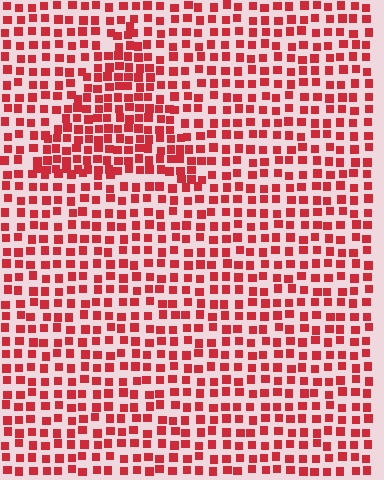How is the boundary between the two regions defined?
The boundary is defined by a change in element density (approximately 1.6x ratio). All elements are the same color, size, and shape.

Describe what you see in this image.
The image contains small red elements arranged at two different densities. A triangle-shaped region is visible where the elements are more densely packed than the surrounding area.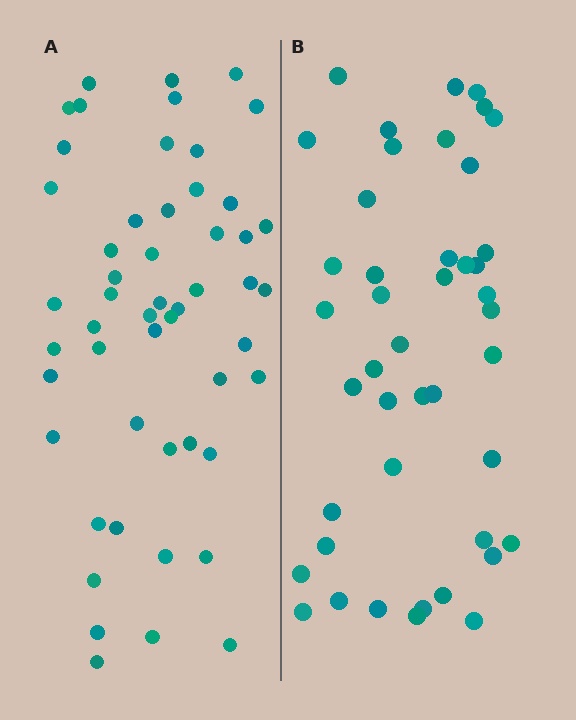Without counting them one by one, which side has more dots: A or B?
Region A (the left region) has more dots.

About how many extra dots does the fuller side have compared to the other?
Region A has roughly 8 or so more dots than region B.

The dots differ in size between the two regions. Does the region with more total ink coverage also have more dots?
No. Region B has more total ink coverage because its dots are larger, but region A actually contains more individual dots. Total area can be misleading — the number of items is what matters here.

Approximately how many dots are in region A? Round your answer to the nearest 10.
About 50 dots. (The exact count is 52, which rounds to 50.)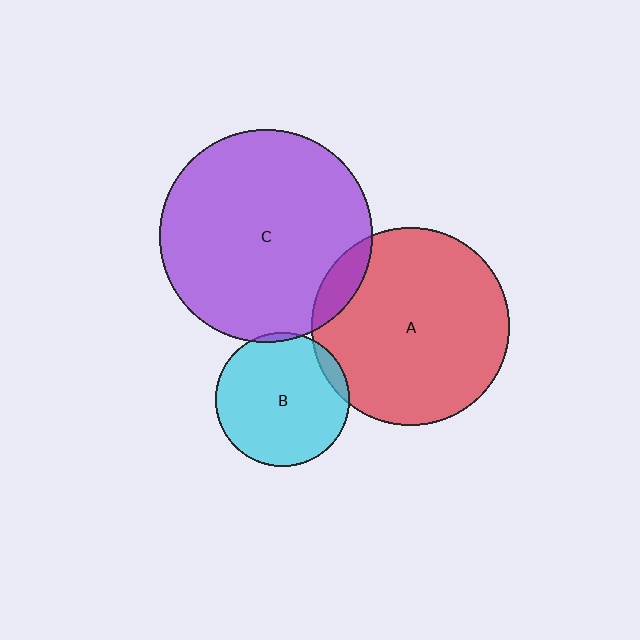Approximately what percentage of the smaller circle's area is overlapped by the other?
Approximately 5%.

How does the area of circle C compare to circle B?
Approximately 2.5 times.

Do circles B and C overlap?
Yes.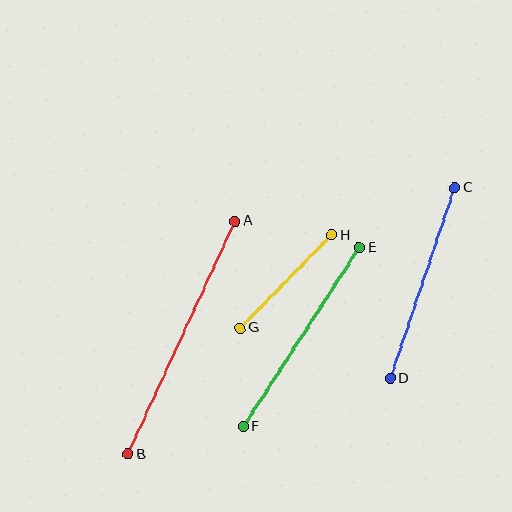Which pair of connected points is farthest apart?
Points A and B are farthest apart.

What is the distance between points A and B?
The distance is approximately 257 pixels.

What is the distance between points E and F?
The distance is approximately 213 pixels.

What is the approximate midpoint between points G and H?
The midpoint is at approximately (286, 282) pixels.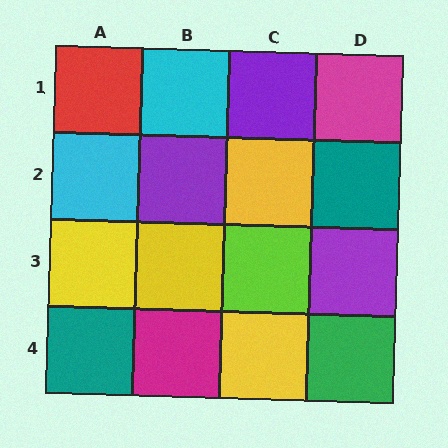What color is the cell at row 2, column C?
Yellow.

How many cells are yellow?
4 cells are yellow.